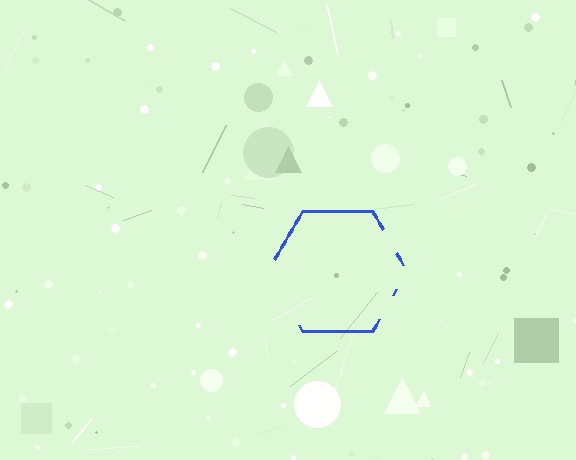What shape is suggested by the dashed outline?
The dashed outline suggests a hexagon.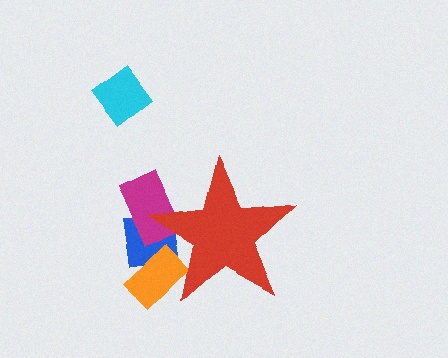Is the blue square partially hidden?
Yes, the blue square is partially hidden behind the red star.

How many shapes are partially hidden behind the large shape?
3 shapes are partially hidden.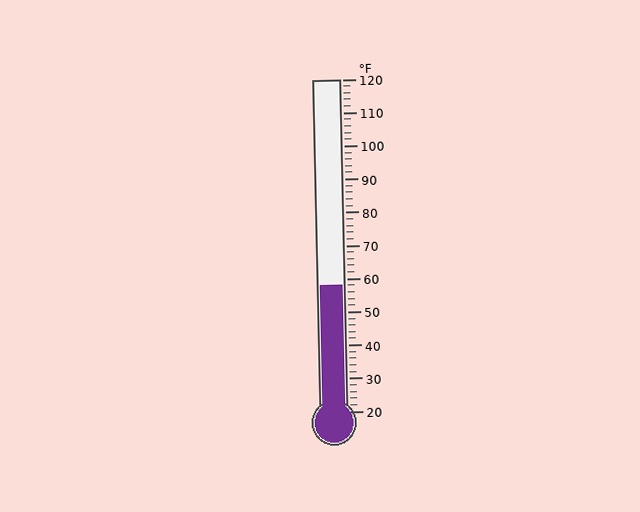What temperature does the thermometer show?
The thermometer shows approximately 58°F.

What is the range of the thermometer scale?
The thermometer scale ranges from 20°F to 120°F.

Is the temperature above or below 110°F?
The temperature is below 110°F.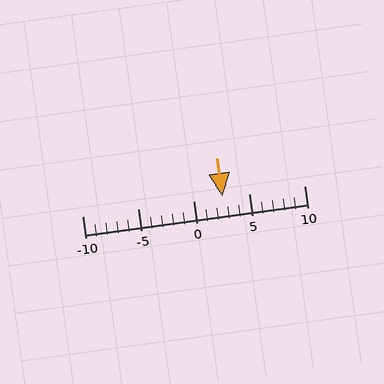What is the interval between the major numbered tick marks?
The major tick marks are spaced 5 units apart.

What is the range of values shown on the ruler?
The ruler shows values from -10 to 10.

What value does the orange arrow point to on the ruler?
The orange arrow points to approximately 3.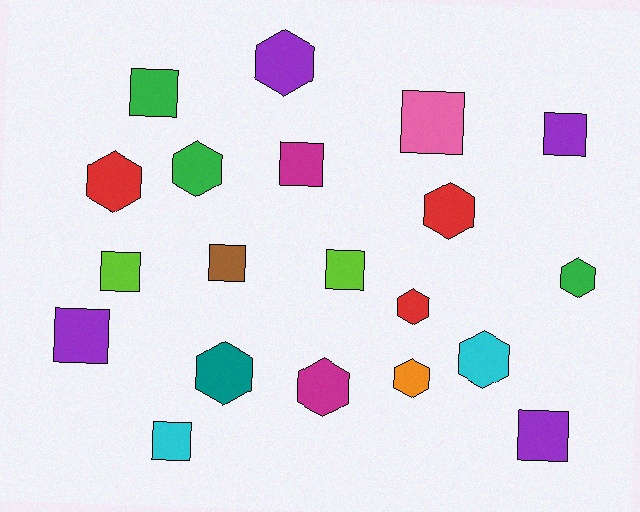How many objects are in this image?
There are 20 objects.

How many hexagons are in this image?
There are 10 hexagons.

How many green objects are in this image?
There are 3 green objects.